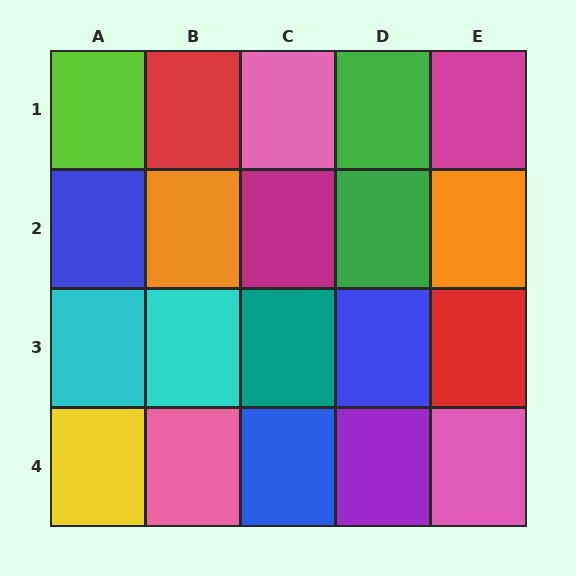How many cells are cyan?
2 cells are cyan.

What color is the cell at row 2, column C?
Magenta.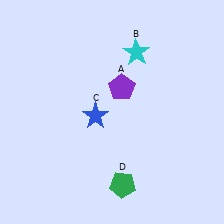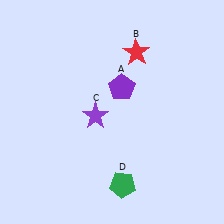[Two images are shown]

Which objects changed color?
B changed from cyan to red. C changed from blue to purple.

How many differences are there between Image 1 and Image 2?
There are 2 differences between the two images.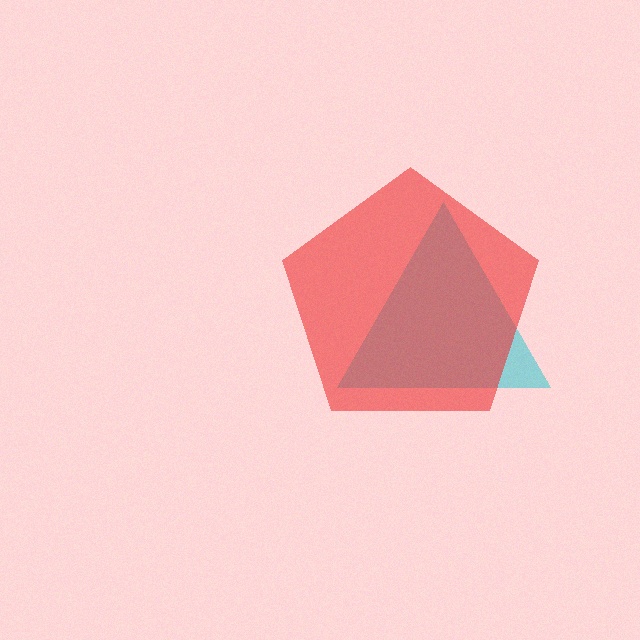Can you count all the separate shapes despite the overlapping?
Yes, there are 2 separate shapes.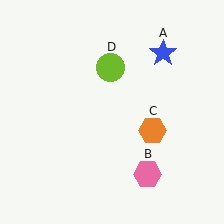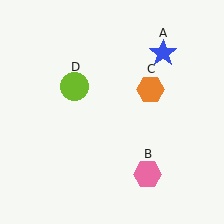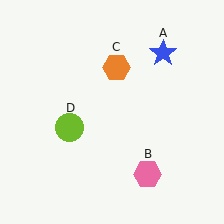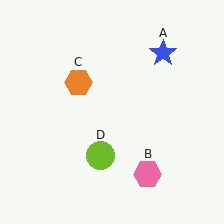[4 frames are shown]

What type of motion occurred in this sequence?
The orange hexagon (object C), lime circle (object D) rotated counterclockwise around the center of the scene.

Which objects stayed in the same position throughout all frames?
Blue star (object A) and pink hexagon (object B) remained stationary.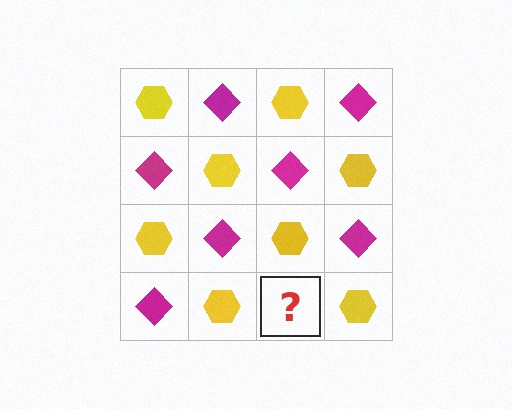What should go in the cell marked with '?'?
The missing cell should contain a magenta diamond.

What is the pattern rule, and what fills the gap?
The rule is that it alternates yellow hexagon and magenta diamond in a checkerboard pattern. The gap should be filled with a magenta diamond.